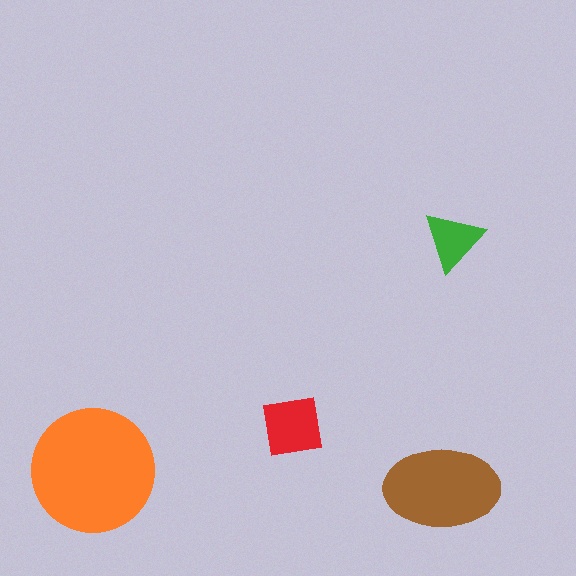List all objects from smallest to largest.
The green triangle, the red square, the brown ellipse, the orange circle.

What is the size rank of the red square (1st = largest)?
3rd.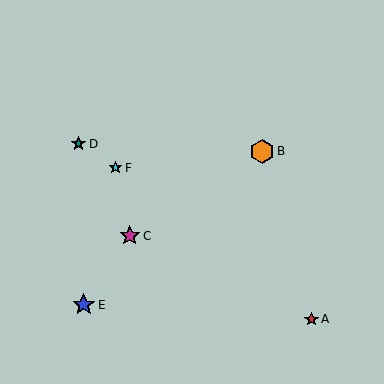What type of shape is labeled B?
Shape B is an orange hexagon.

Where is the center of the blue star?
The center of the blue star is at (84, 305).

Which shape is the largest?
The orange hexagon (labeled B) is the largest.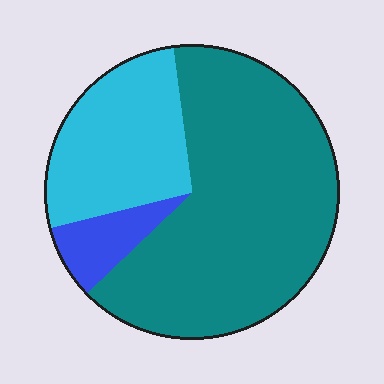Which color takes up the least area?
Blue, at roughly 10%.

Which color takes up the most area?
Teal, at roughly 65%.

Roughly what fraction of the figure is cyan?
Cyan covers roughly 25% of the figure.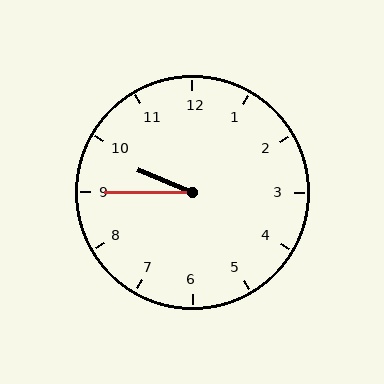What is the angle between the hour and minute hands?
Approximately 22 degrees.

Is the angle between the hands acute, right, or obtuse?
It is acute.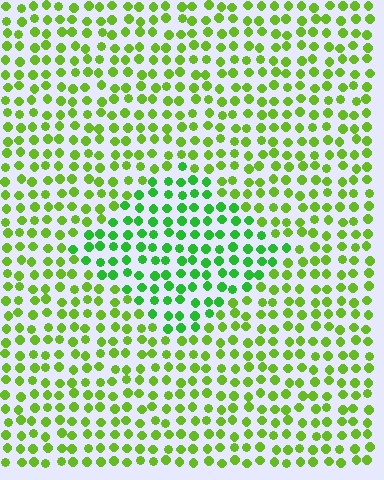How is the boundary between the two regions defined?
The boundary is defined purely by a slight shift in hue (about 30 degrees). Spacing, size, and orientation are identical on both sides.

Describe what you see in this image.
The image is filled with small lime elements in a uniform arrangement. A diamond-shaped region is visible where the elements are tinted to a slightly different hue, forming a subtle color boundary.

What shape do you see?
I see a diamond.